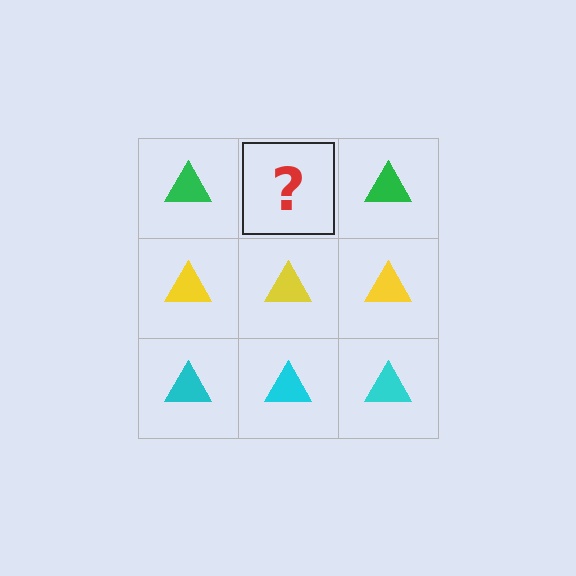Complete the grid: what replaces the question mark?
The question mark should be replaced with a green triangle.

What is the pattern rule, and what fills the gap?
The rule is that each row has a consistent color. The gap should be filled with a green triangle.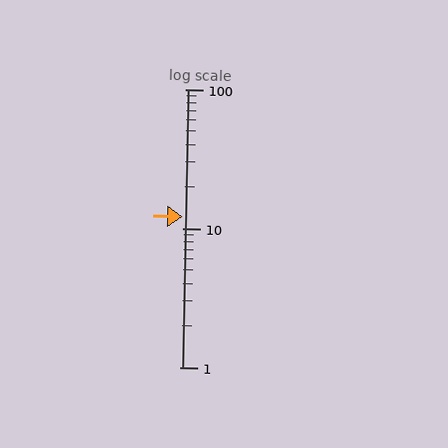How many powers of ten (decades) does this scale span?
The scale spans 2 decades, from 1 to 100.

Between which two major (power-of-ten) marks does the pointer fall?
The pointer is between 10 and 100.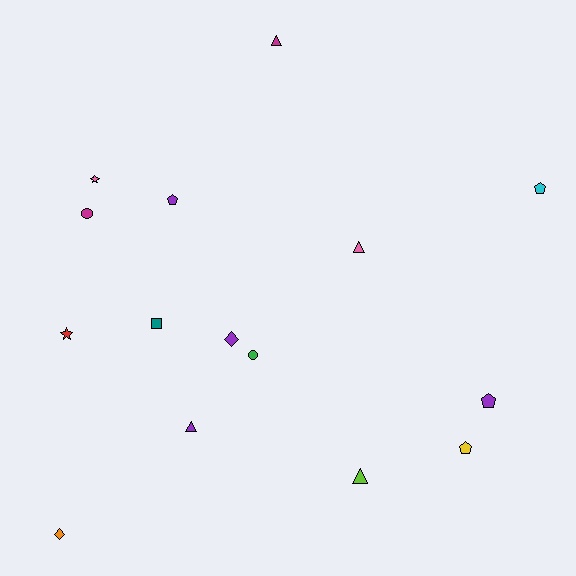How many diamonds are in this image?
There are 2 diamonds.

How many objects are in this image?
There are 15 objects.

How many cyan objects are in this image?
There is 1 cyan object.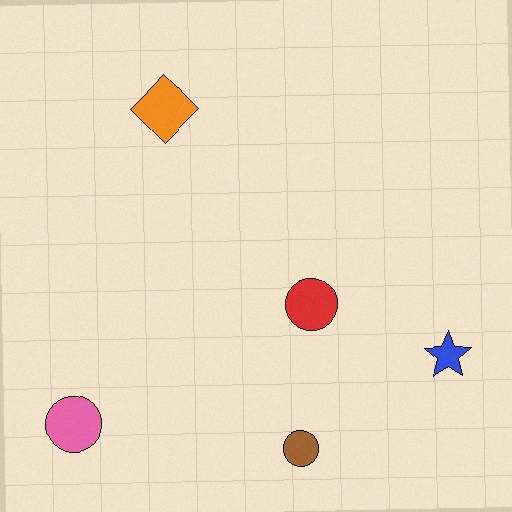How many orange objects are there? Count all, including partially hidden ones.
There is 1 orange object.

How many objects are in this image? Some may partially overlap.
There are 5 objects.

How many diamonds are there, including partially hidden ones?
There is 1 diamond.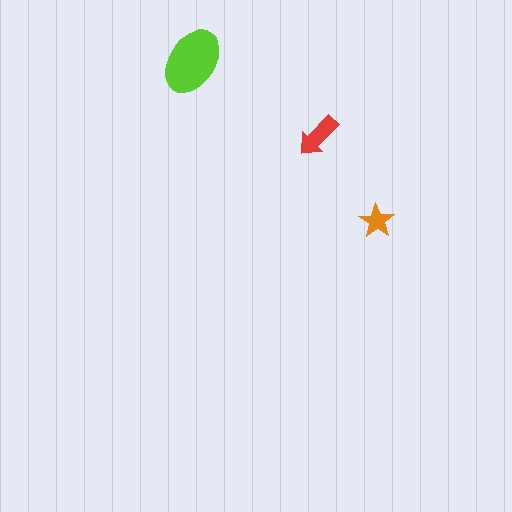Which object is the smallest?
The orange star.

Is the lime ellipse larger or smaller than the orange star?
Larger.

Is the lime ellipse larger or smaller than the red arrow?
Larger.